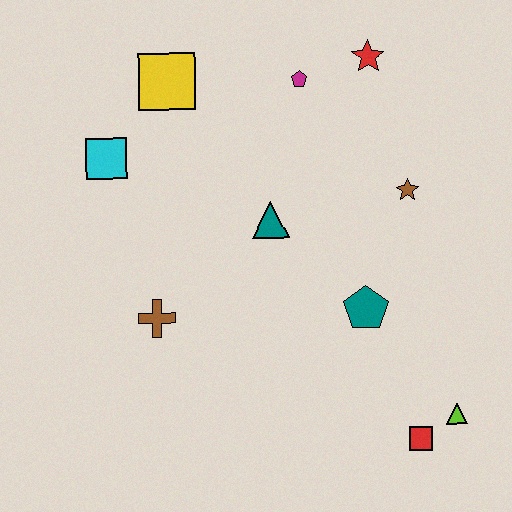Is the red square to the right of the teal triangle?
Yes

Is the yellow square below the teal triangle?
No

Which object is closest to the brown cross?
The teal triangle is closest to the brown cross.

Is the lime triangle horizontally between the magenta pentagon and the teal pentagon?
No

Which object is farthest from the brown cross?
The red star is farthest from the brown cross.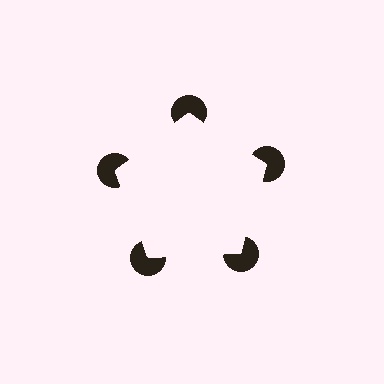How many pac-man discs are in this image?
There are 5 — one at each vertex of the illusory pentagon.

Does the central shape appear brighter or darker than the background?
It typically appears slightly brighter than the background, even though no actual brightness change is drawn.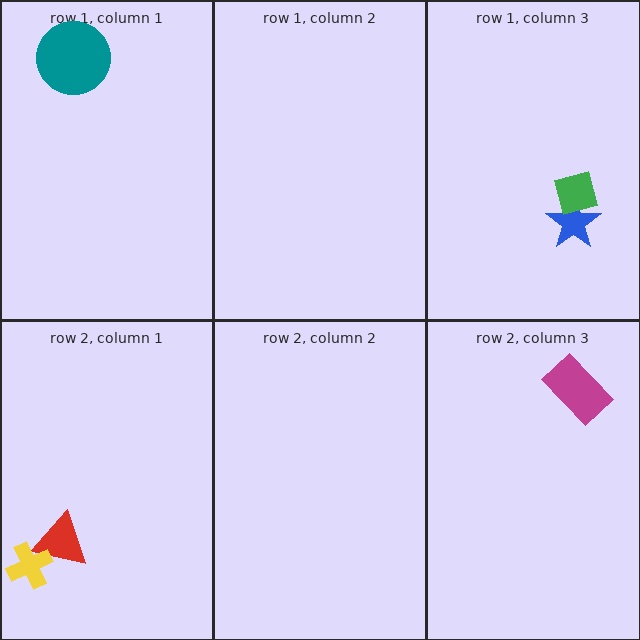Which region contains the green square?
The row 1, column 3 region.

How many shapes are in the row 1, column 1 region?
1.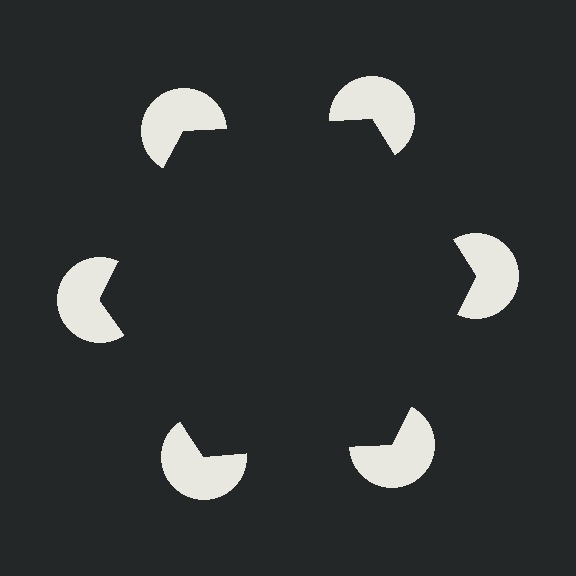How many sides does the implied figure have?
6 sides.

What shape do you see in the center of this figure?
An illusory hexagon — its edges are inferred from the aligned wedge cuts in the pac-man discs, not physically drawn.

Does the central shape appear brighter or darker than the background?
It typically appears slightly darker than the background, even though no actual brightness change is drawn.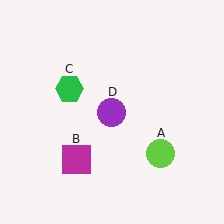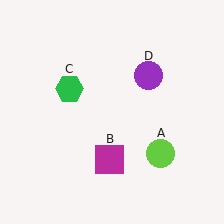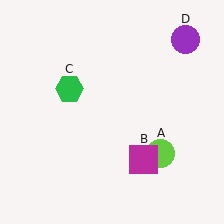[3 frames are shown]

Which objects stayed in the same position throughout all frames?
Lime circle (object A) and green hexagon (object C) remained stationary.